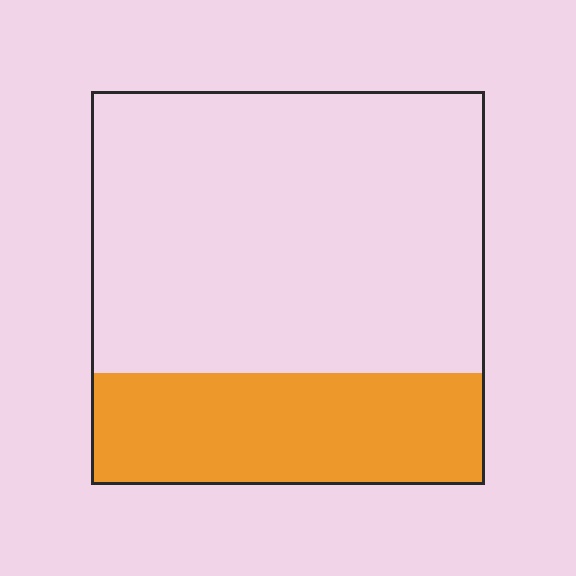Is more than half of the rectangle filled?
No.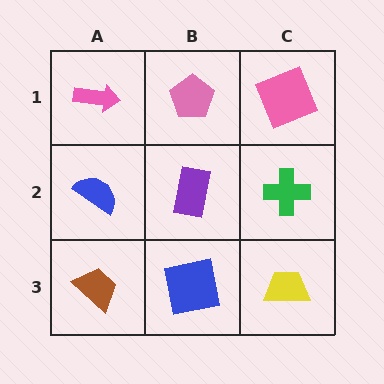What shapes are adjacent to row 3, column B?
A purple rectangle (row 2, column B), a brown trapezoid (row 3, column A), a yellow trapezoid (row 3, column C).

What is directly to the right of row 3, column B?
A yellow trapezoid.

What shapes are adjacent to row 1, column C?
A green cross (row 2, column C), a pink pentagon (row 1, column B).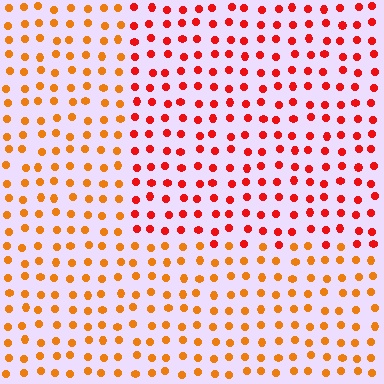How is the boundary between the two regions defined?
The boundary is defined purely by a slight shift in hue (about 31 degrees). Spacing, size, and orientation are identical on both sides.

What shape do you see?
I see a rectangle.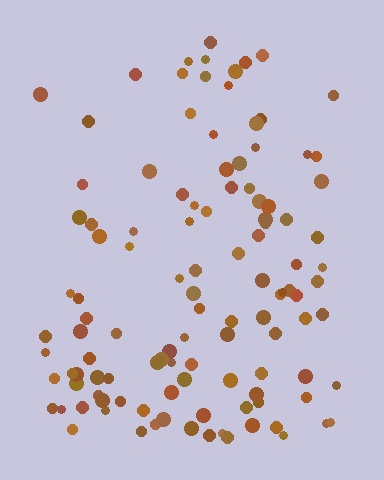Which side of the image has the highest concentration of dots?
The bottom.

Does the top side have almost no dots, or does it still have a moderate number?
Still a moderate number, just noticeably fewer than the bottom.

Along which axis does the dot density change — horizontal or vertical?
Vertical.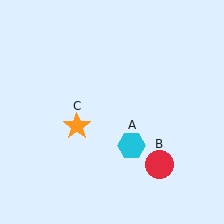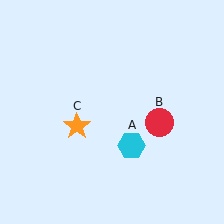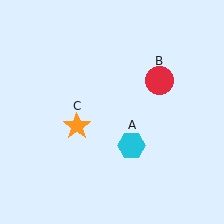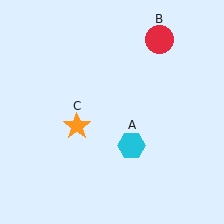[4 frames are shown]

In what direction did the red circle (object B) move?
The red circle (object B) moved up.